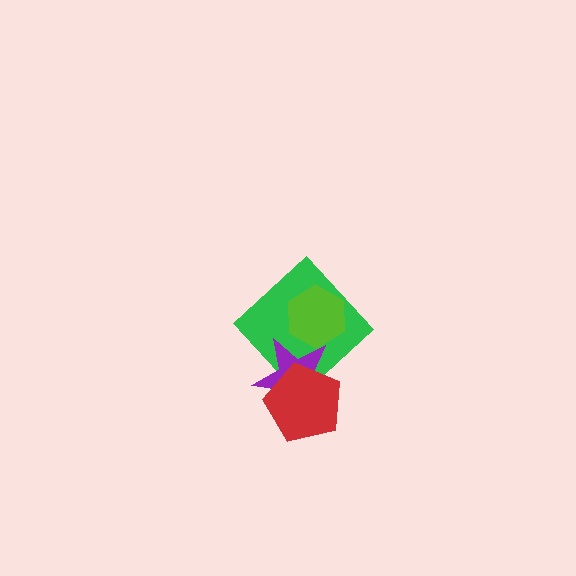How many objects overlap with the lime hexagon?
2 objects overlap with the lime hexagon.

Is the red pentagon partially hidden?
No, no other shape covers it.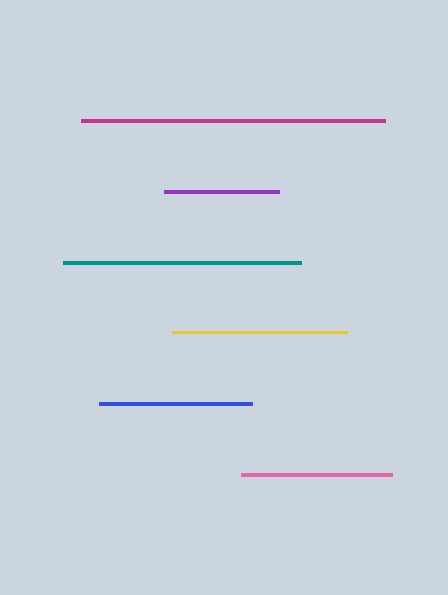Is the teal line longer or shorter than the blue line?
The teal line is longer than the blue line.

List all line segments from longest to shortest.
From longest to shortest: magenta, teal, yellow, blue, pink, purple.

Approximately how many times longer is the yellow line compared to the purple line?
The yellow line is approximately 1.5 times the length of the purple line.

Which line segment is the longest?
The magenta line is the longest at approximately 303 pixels.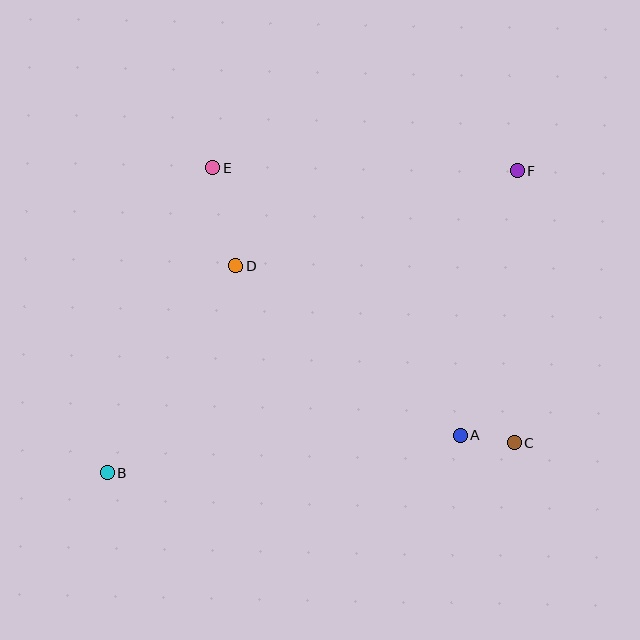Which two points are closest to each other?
Points A and C are closest to each other.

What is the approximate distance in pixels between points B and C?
The distance between B and C is approximately 408 pixels.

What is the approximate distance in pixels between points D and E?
The distance between D and E is approximately 101 pixels.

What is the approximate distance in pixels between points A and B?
The distance between A and B is approximately 355 pixels.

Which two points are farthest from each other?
Points B and F are farthest from each other.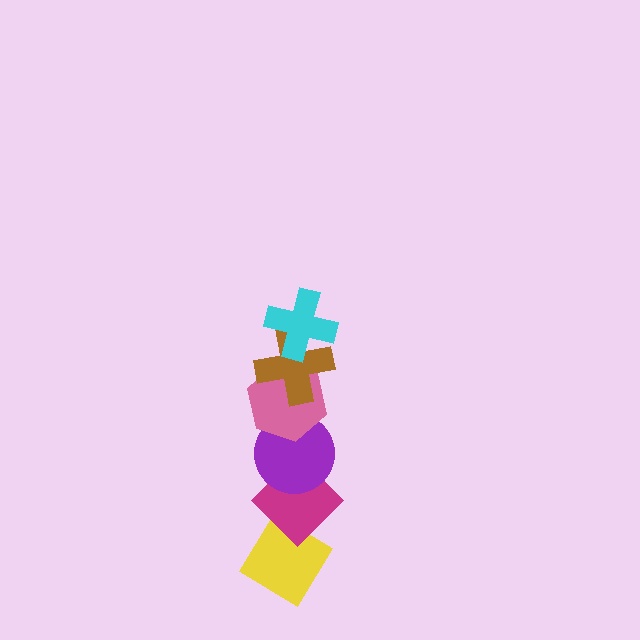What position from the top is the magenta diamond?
The magenta diamond is 5th from the top.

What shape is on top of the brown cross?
The cyan cross is on top of the brown cross.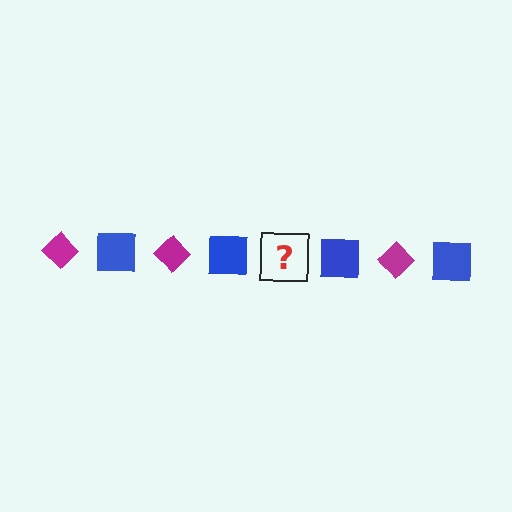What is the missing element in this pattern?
The missing element is a magenta diamond.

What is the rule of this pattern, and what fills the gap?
The rule is that the pattern alternates between magenta diamond and blue square. The gap should be filled with a magenta diamond.